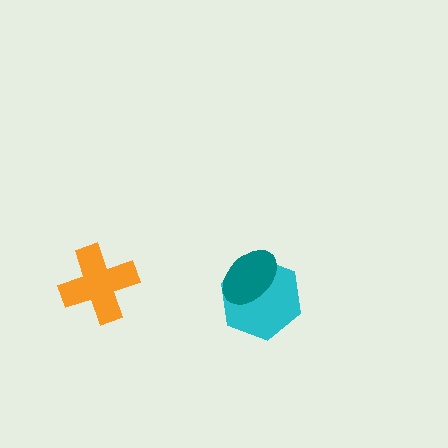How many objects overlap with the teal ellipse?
1 object overlaps with the teal ellipse.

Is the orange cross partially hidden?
No, no other shape covers it.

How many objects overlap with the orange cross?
0 objects overlap with the orange cross.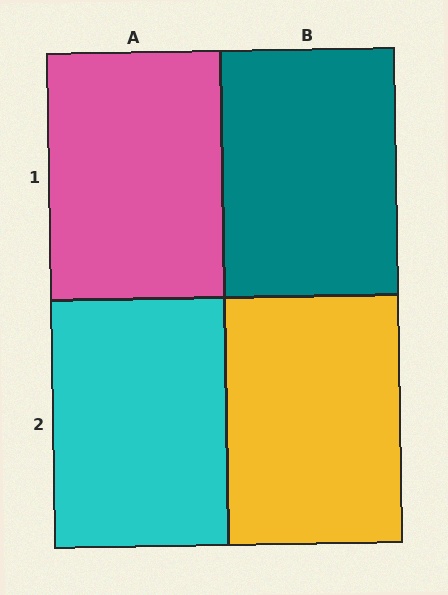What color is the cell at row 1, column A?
Pink.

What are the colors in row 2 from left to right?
Cyan, yellow.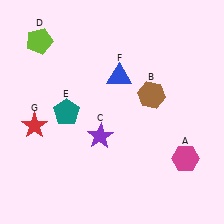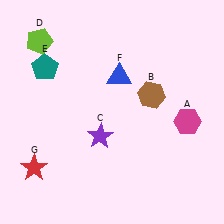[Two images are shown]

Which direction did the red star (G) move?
The red star (G) moved down.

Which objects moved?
The objects that moved are: the magenta hexagon (A), the teal pentagon (E), the red star (G).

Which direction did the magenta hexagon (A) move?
The magenta hexagon (A) moved up.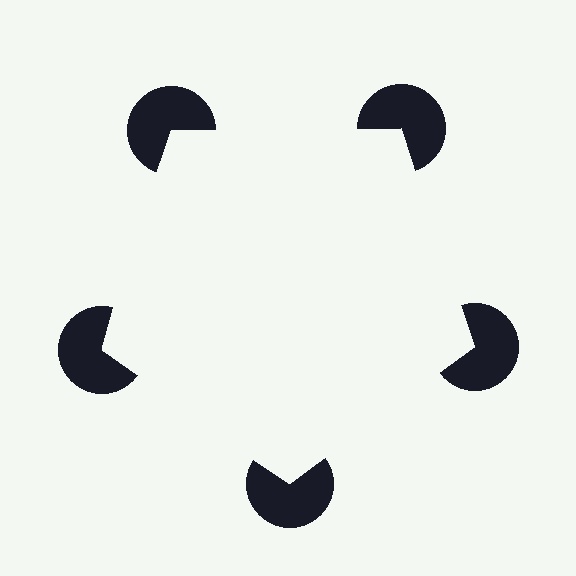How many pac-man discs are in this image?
There are 5 — one at each vertex of the illusory pentagon.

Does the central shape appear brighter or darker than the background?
It typically appears slightly brighter than the background, even though no actual brightness change is drawn.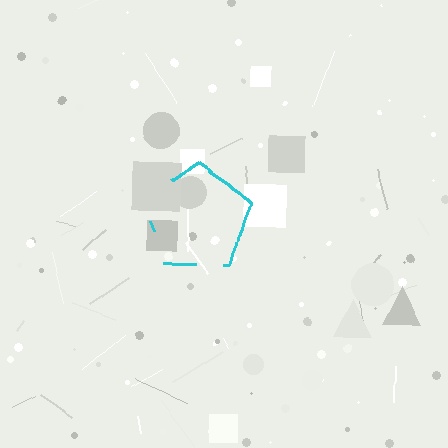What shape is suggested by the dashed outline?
The dashed outline suggests a pentagon.